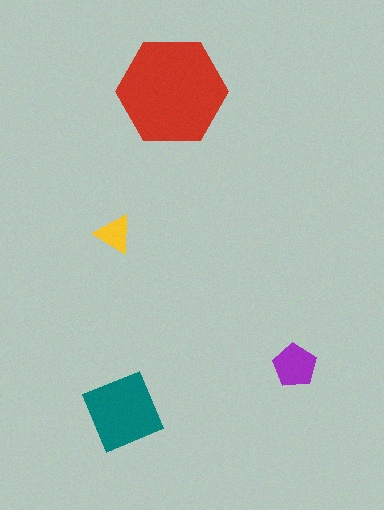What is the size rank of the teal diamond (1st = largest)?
2nd.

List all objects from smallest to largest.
The yellow triangle, the purple pentagon, the teal diamond, the red hexagon.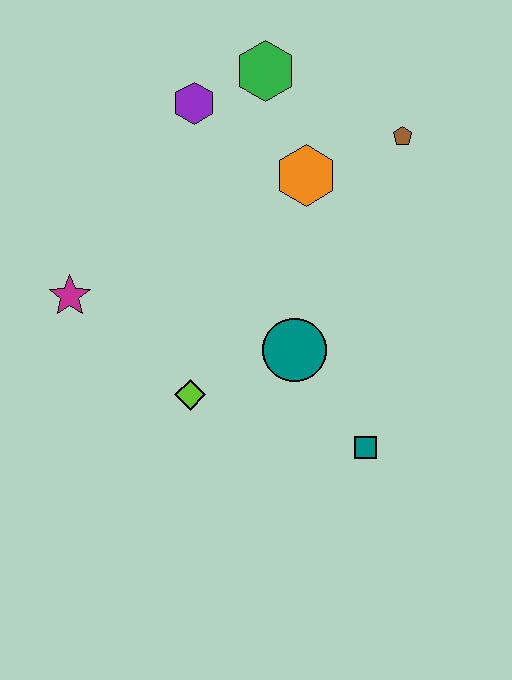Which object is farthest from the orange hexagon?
The teal square is farthest from the orange hexagon.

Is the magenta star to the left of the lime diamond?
Yes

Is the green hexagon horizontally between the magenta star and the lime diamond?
No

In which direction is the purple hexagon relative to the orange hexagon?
The purple hexagon is to the left of the orange hexagon.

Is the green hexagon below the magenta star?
No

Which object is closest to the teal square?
The teal circle is closest to the teal square.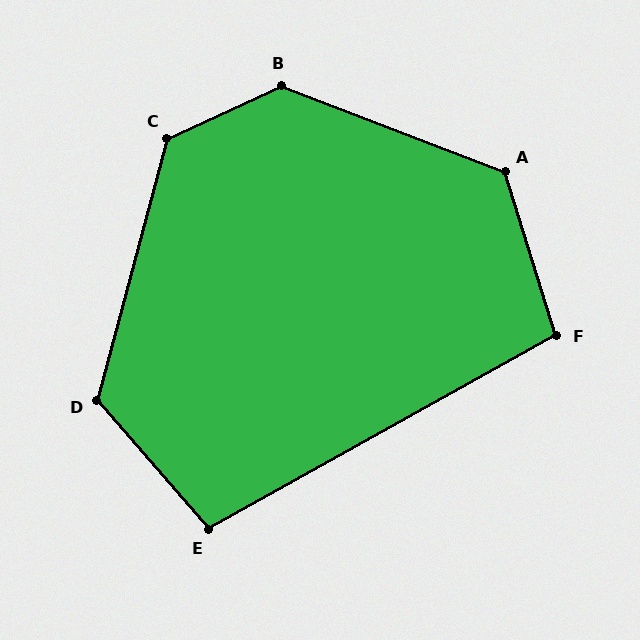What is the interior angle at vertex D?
Approximately 124 degrees (obtuse).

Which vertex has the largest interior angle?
B, at approximately 134 degrees.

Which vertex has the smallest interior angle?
F, at approximately 102 degrees.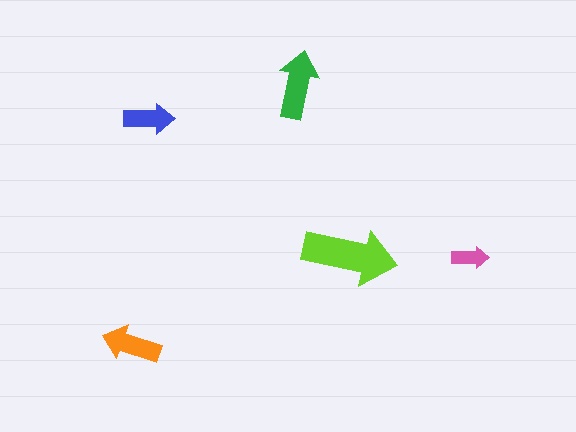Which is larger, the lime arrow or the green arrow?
The lime one.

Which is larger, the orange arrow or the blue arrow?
The orange one.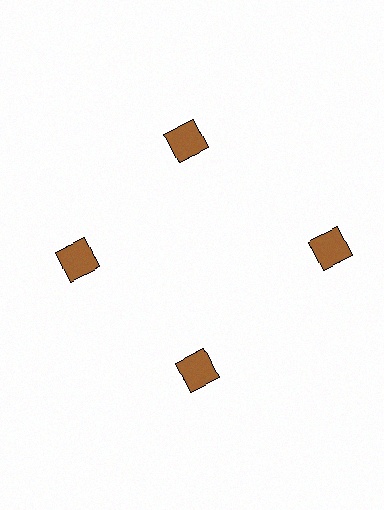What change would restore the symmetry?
The symmetry would be restored by moving it inward, back onto the ring so that all 4 diamonds sit at equal angles and equal distance from the center.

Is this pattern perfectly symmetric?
No. The 4 brown diamonds are arranged in a ring, but one element near the 3 o'clock position is pushed outward from the center, breaking the 4-fold rotational symmetry.